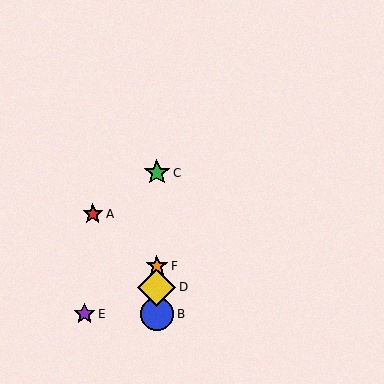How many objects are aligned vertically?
4 objects (B, C, D, F) are aligned vertically.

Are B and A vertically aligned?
No, B is at x≈157 and A is at x≈93.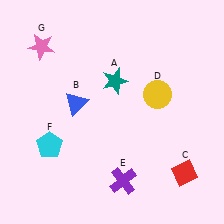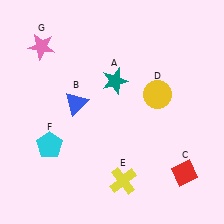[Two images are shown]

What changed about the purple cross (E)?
In Image 1, E is purple. In Image 2, it changed to yellow.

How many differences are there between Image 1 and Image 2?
There is 1 difference between the two images.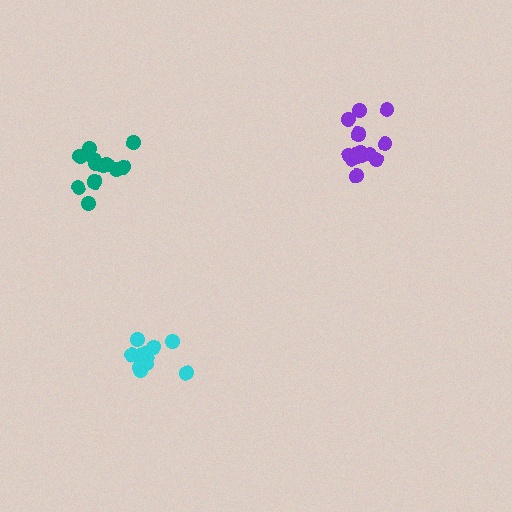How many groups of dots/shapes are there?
There are 3 groups.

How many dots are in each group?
Group 1: 11 dots, Group 2: 13 dots, Group 3: 15 dots (39 total).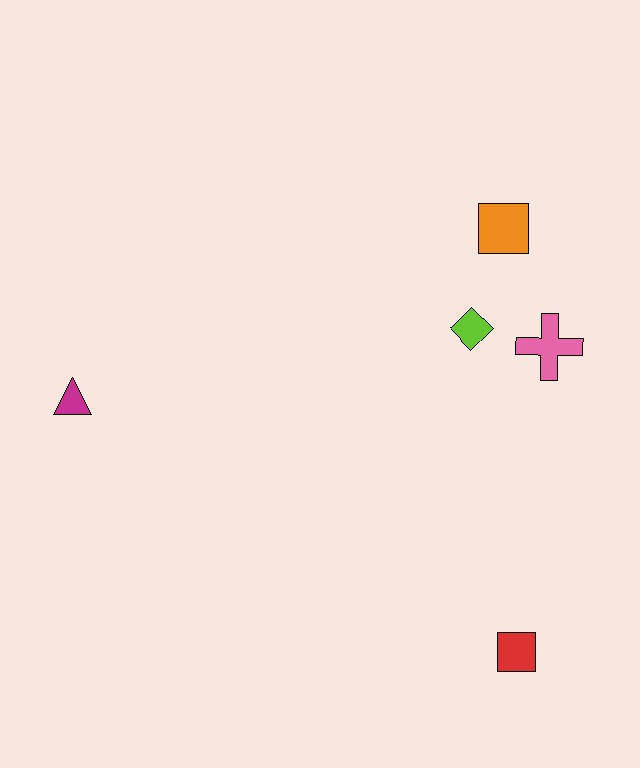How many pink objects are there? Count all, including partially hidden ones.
There is 1 pink object.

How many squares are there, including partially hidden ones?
There are 2 squares.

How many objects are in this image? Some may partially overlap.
There are 5 objects.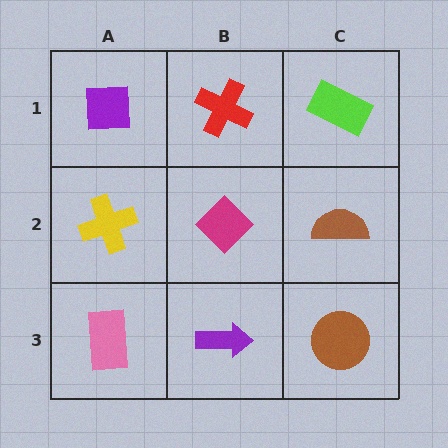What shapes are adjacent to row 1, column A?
A yellow cross (row 2, column A), a red cross (row 1, column B).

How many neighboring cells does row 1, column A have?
2.